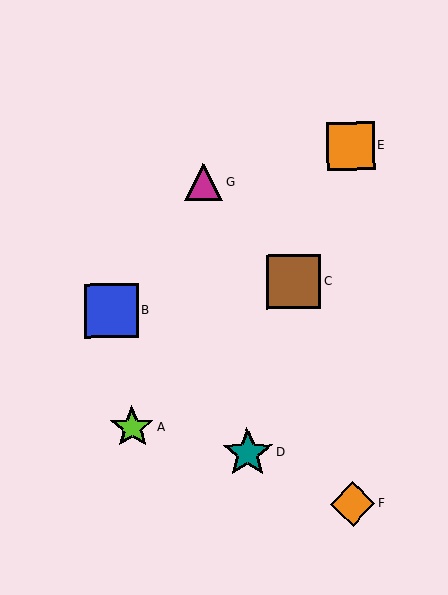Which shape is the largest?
The brown square (labeled C) is the largest.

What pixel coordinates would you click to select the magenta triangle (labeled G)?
Click at (203, 182) to select the magenta triangle G.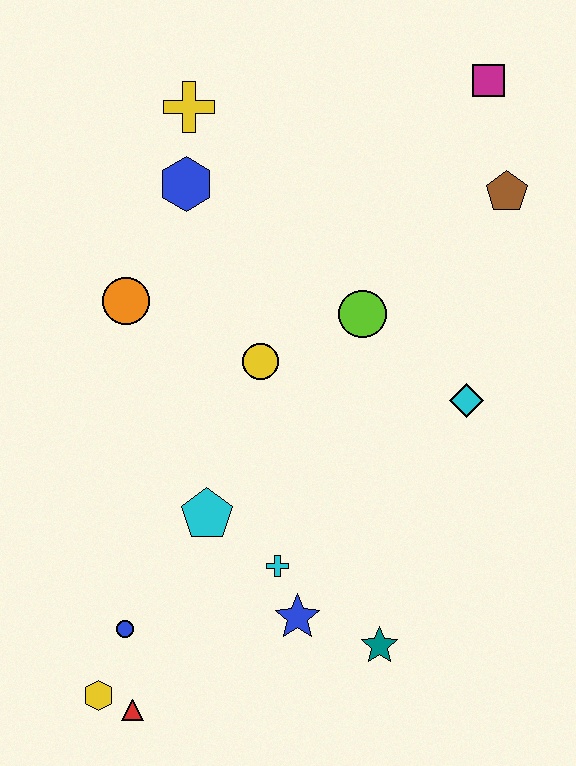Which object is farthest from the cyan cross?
The magenta square is farthest from the cyan cross.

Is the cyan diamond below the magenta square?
Yes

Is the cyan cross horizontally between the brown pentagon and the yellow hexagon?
Yes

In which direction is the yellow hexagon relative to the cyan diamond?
The yellow hexagon is to the left of the cyan diamond.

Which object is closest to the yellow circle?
The lime circle is closest to the yellow circle.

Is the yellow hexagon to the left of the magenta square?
Yes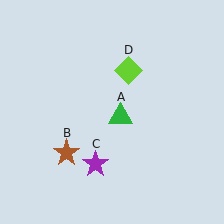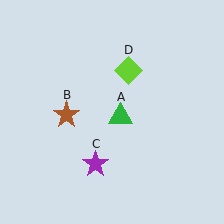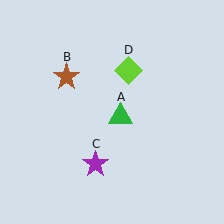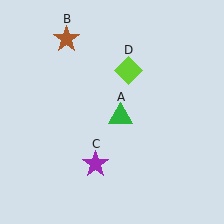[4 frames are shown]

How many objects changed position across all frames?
1 object changed position: brown star (object B).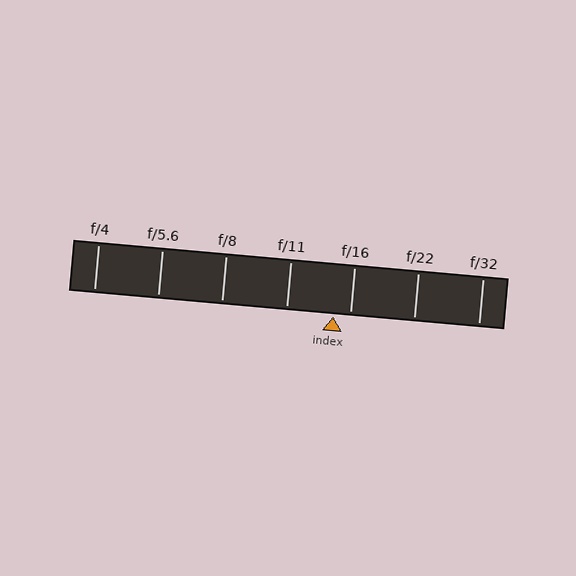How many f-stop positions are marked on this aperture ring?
There are 7 f-stop positions marked.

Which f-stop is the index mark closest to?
The index mark is closest to f/16.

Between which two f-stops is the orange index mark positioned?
The index mark is between f/11 and f/16.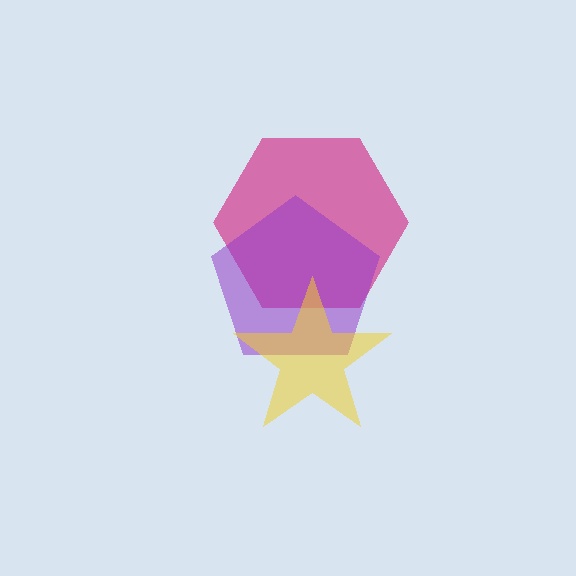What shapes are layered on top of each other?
The layered shapes are: a magenta hexagon, a purple pentagon, a yellow star.